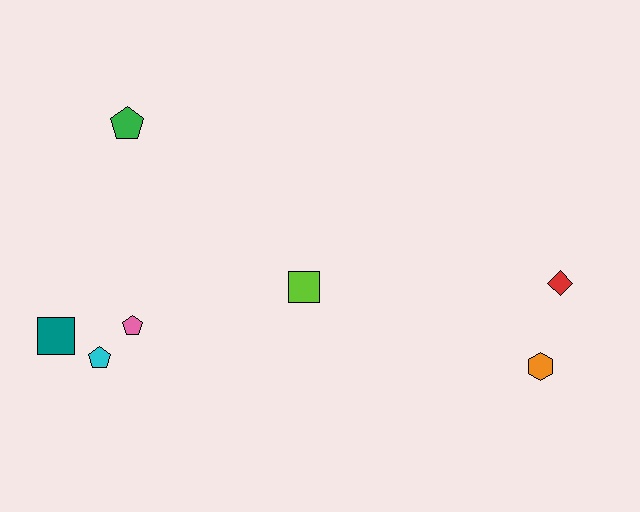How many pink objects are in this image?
There is 1 pink object.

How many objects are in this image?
There are 7 objects.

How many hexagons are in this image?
There is 1 hexagon.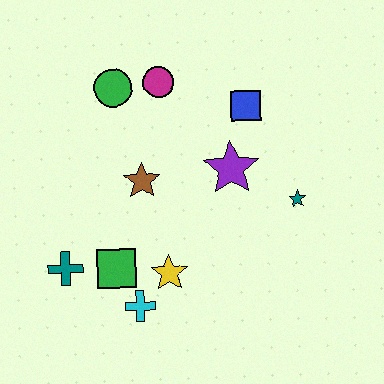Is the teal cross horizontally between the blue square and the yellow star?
No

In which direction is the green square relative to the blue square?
The green square is below the blue square.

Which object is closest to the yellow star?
The cyan cross is closest to the yellow star.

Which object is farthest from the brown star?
The teal star is farthest from the brown star.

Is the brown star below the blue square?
Yes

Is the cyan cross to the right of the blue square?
No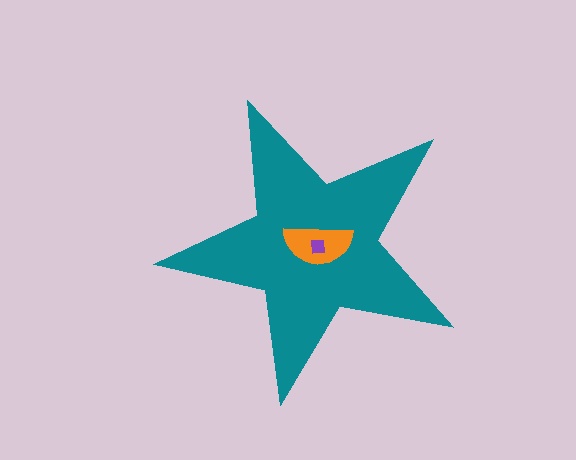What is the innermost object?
The purple square.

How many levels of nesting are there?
3.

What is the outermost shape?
The teal star.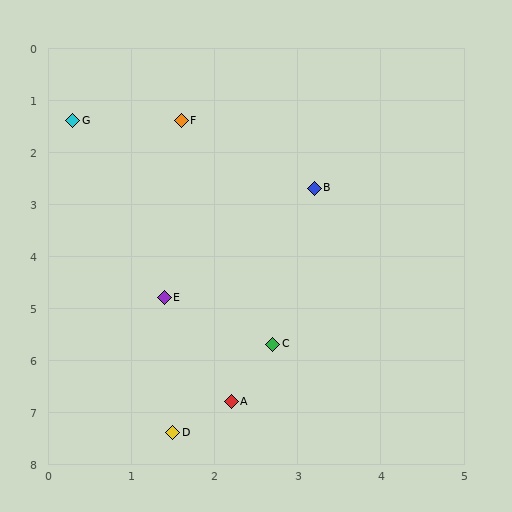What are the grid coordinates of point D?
Point D is at approximately (1.5, 7.4).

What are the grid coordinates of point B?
Point B is at approximately (3.2, 2.7).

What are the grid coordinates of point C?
Point C is at approximately (2.7, 5.7).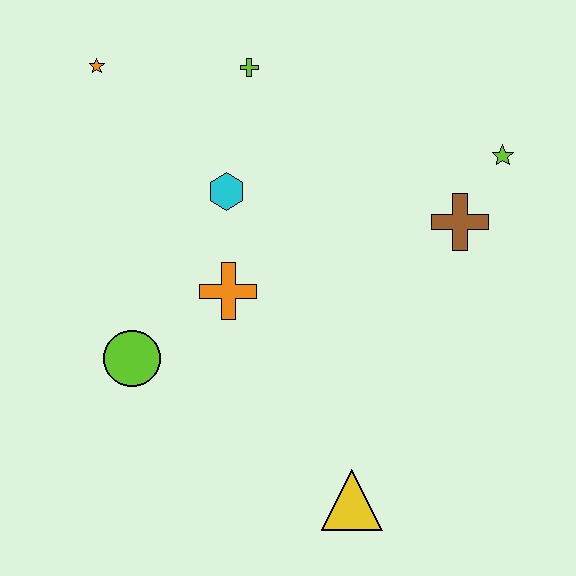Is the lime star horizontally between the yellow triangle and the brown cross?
No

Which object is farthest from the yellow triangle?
The orange star is farthest from the yellow triangle.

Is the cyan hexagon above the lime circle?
Yes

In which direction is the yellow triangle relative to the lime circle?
The yellow triangle is to the right of the lime circle.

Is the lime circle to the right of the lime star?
No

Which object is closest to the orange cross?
The cyan hexagon is closest to the orange cross.